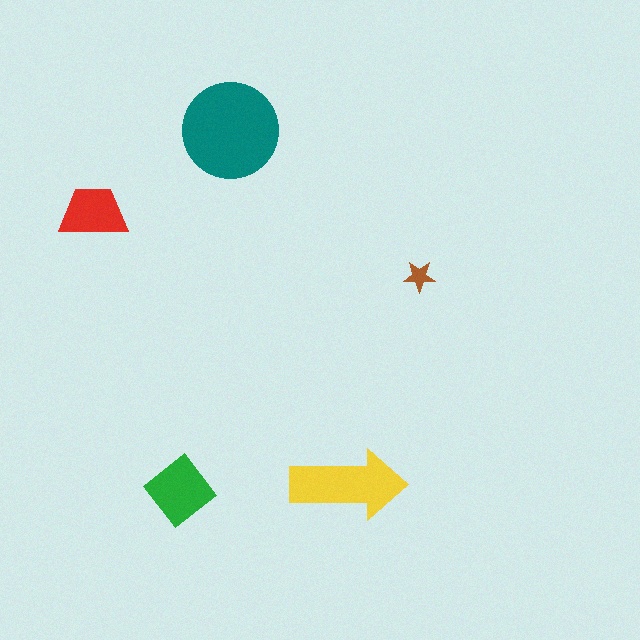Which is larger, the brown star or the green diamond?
The green diamond.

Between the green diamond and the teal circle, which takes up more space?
The teal circle.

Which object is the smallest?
The brown star.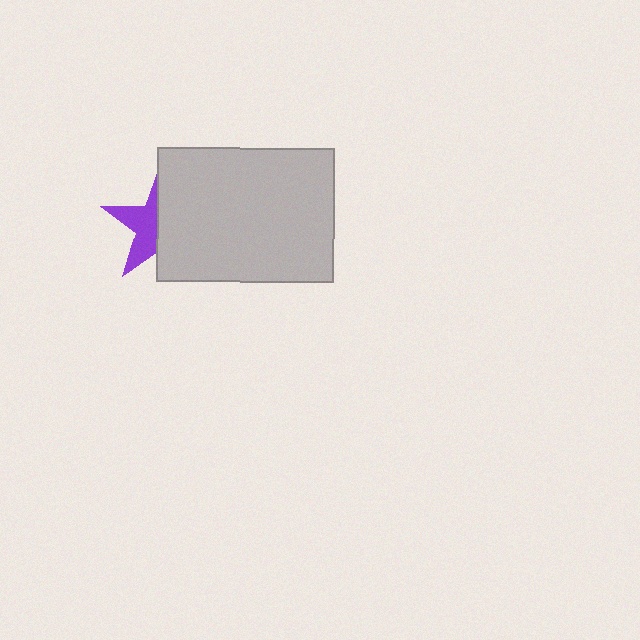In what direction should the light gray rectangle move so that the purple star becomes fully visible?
The light gray rectangle should move right. That is the shortest direction to clear the overlap and leave the purple star fully visible.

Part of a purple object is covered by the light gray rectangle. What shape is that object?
It is a star.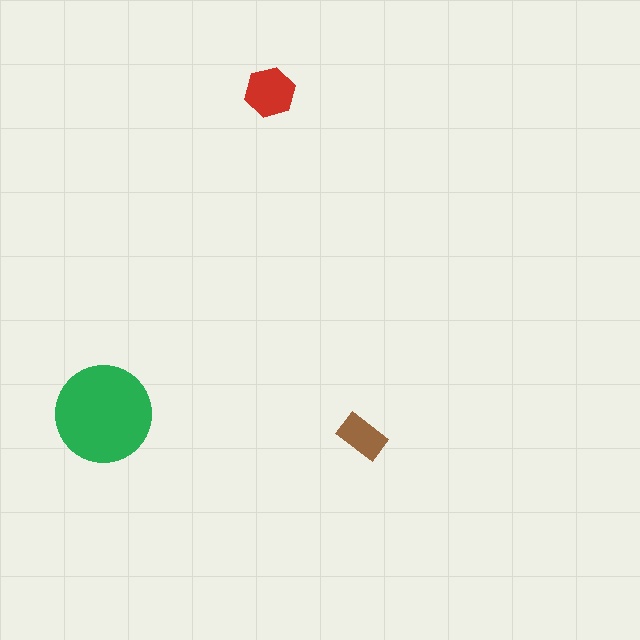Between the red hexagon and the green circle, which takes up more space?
The green circle.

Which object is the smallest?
The brown rectangle.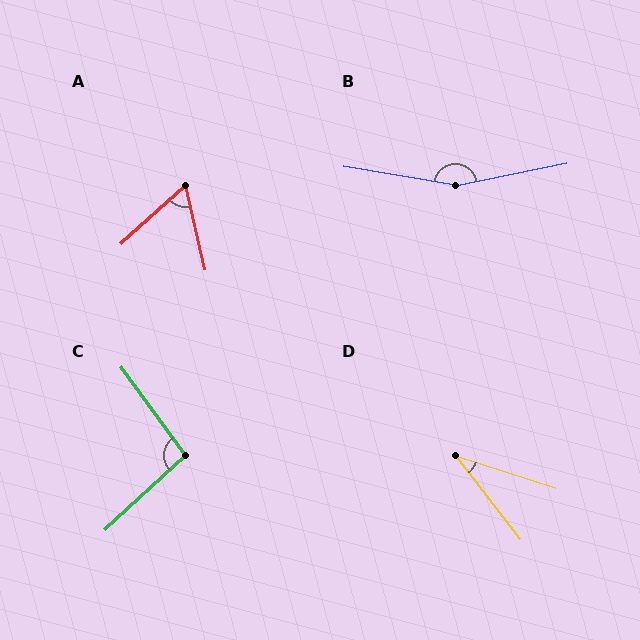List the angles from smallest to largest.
D (34°), A (61°), C (96°), B (159°).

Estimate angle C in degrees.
Approximately 96 degrees.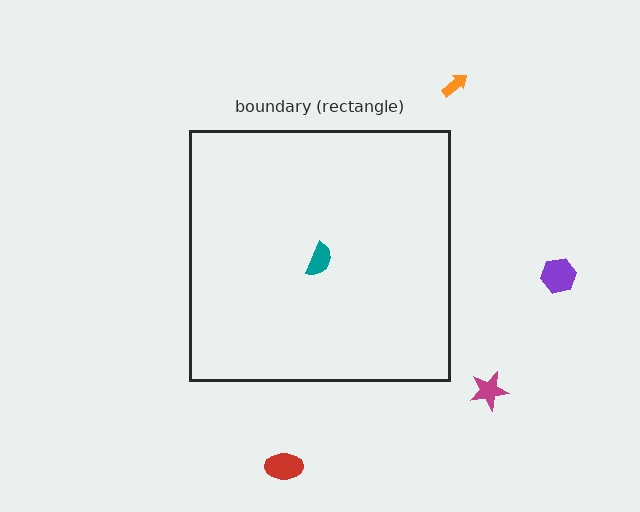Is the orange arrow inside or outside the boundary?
Outside.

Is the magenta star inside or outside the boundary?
Outside.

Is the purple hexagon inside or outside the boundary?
Outside.